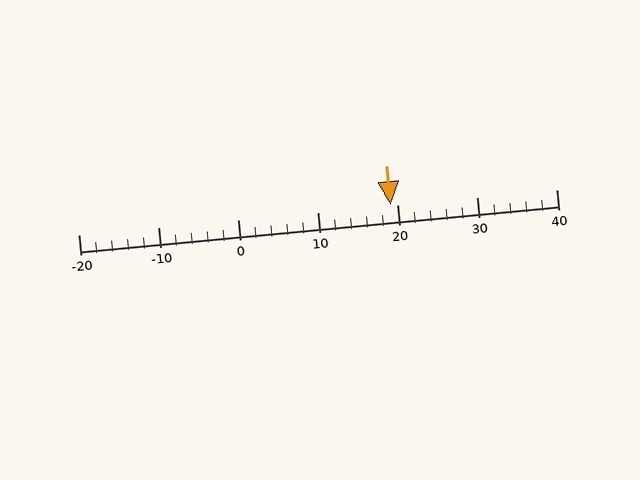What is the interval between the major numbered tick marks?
The major tick marks are spaced 10 units apart.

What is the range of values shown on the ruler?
The ruler shows values from -20 to 40.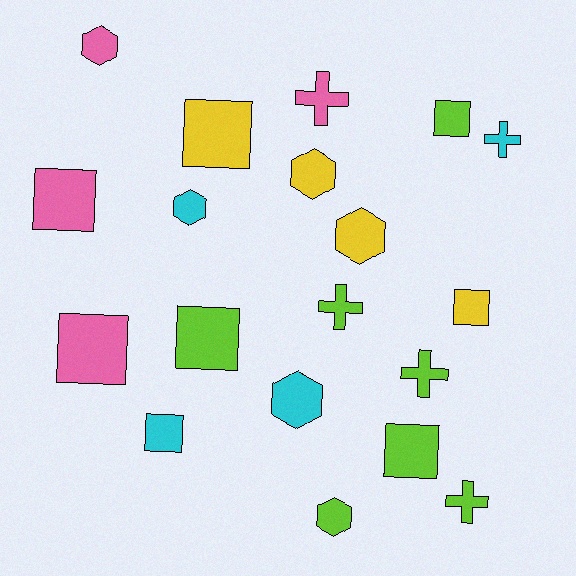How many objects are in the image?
There are 19 objects.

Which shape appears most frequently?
Square, with 8 objects.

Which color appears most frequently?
Lime, with 7 objects.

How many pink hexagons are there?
There is 1 pink hexagon.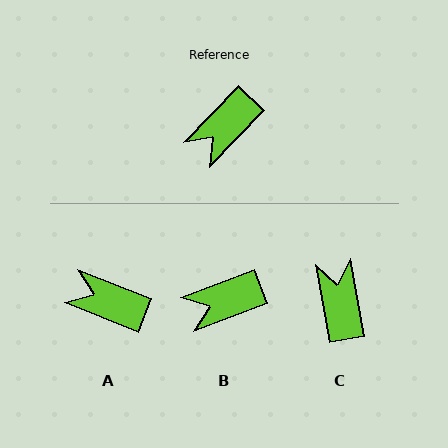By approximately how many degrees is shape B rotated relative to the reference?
Approximately 25 degrees clockwise.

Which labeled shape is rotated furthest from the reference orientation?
C, about 126 degrees away.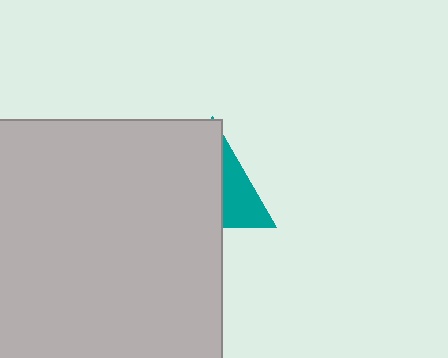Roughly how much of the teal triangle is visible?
A small part of it is visible (roughly 35%).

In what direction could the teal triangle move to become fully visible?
The teal triangle could move right. That would shift it out from behind the light gray rectangle entirely.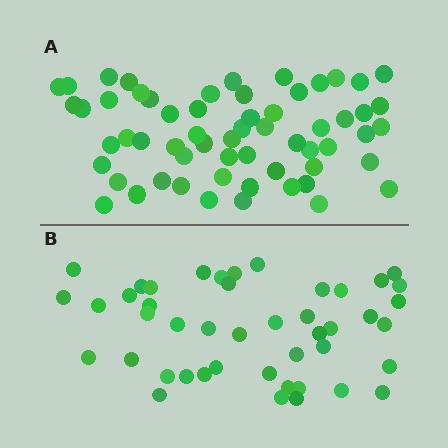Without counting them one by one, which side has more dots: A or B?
Region A (the top region) has more dots.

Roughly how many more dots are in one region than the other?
Region A has approximately 15 more dots than region B.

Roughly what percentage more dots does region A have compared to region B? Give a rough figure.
About 35% more.